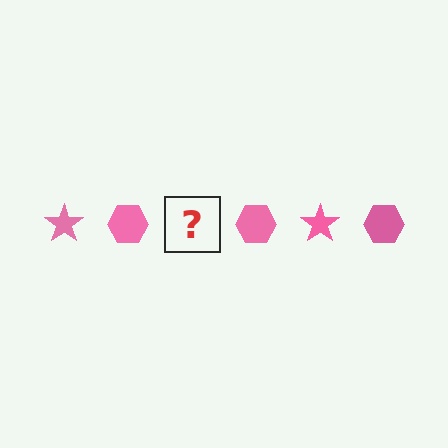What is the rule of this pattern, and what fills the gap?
The rule is that the pattern cycles through star, hexagon shapes in pink. The gap should be filled with a pink star.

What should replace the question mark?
The question mark should be replaced with a pink star.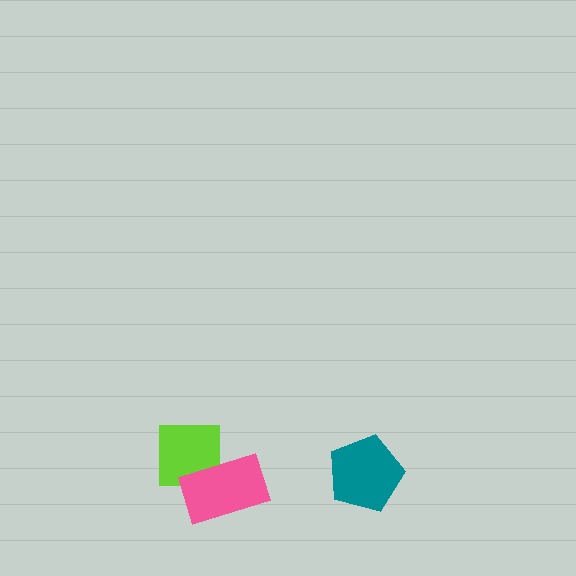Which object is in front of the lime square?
The pink rectangle is in front of the lime square.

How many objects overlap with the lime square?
1 object overlaps with the lime square.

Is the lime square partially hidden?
Yes, it is partially covered by another shape.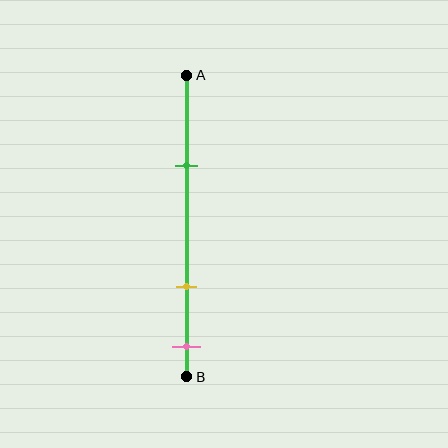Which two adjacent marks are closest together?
The yellow and pink marks are the closest adjacent pair.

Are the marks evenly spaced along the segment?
No, the marks are not evenly spaced.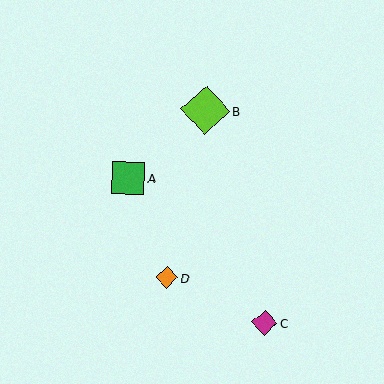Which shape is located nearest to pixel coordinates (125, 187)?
The green square (labeled A) at (128, 178) is nearest to that location.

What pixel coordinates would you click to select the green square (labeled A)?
Click at (128, 178) to select the green square A.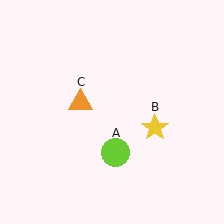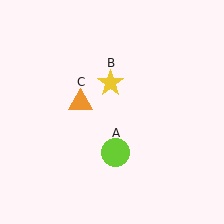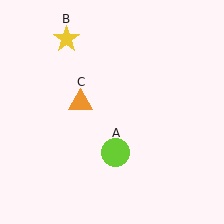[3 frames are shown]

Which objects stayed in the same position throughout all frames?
Lime circle (object A) and orange triangle (object C) remained stationary.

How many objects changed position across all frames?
1 object changed position: yellow star (object B).